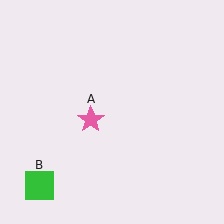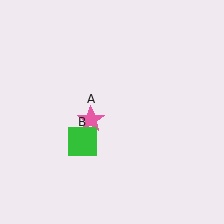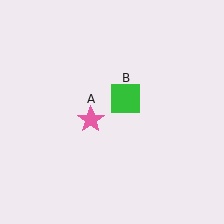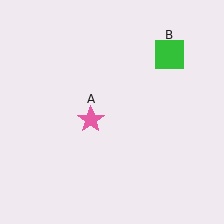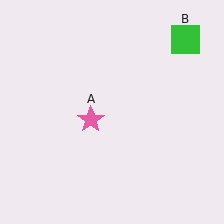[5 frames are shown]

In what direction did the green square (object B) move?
The green square (object B) moved up and to the right.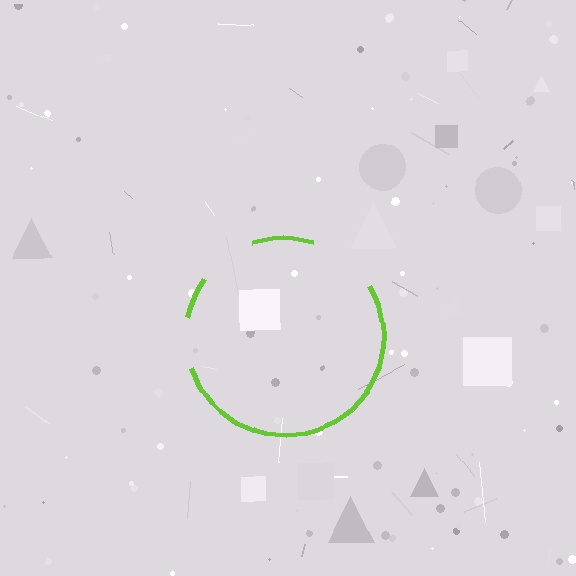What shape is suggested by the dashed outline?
The dashed outline suggests a circle.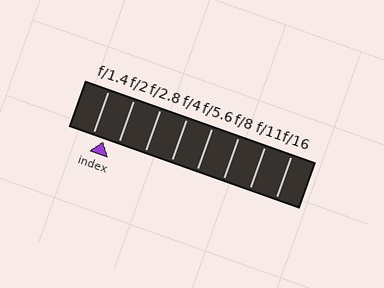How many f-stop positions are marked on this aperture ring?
There are 8 f-stop positions marked.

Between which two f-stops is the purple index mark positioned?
The index mark is between f/1.4 and f/2.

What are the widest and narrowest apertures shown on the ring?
The widest aperture shown is f/1.4 and the narrowest is f/16.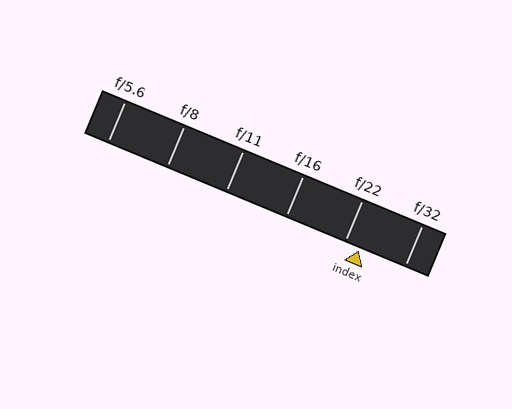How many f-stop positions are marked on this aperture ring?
There are 6 f-stop positions marked.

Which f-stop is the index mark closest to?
The index mark is closest to f/22.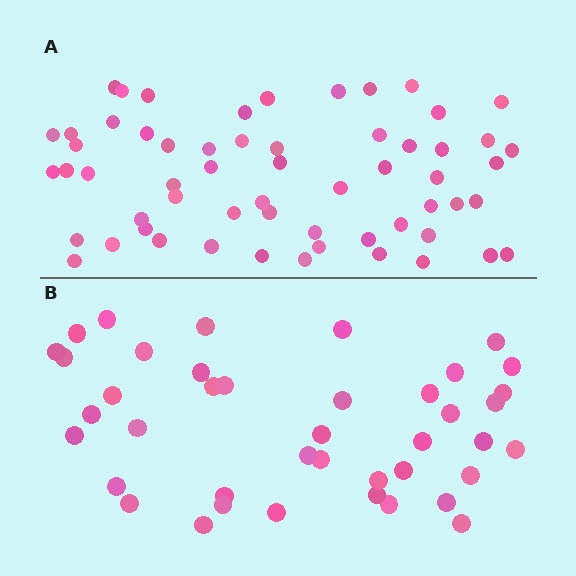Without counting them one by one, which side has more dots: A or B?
Region A (the top region) has more dots.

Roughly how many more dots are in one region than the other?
Region A has approximately 20 more dots than region B.